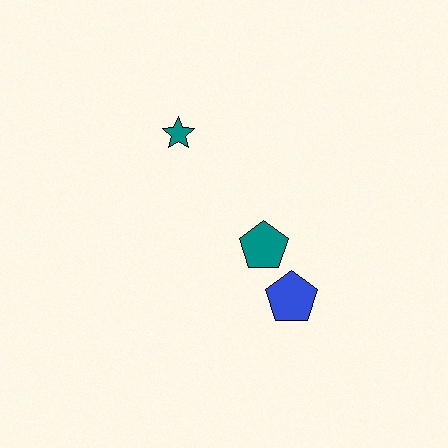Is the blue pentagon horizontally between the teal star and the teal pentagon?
No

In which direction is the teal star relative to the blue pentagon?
The teal star is above the blue pentagon.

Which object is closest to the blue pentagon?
The teal pentagon is closest to the blue pentagon.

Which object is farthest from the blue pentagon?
The teal star is farthest from the blue pentagon.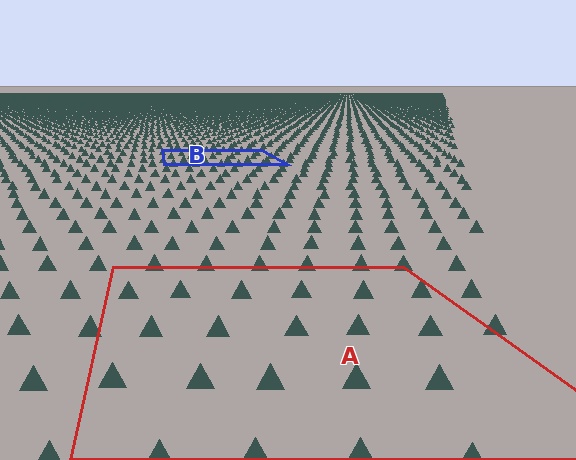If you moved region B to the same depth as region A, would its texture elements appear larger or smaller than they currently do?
They would appear larger. At a closer depth, the same texture elements are projected at a bigger on-screen size.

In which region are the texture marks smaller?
The texture marks are smaller in region B, because it is farther away.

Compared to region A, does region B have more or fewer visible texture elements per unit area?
Region B has more texture elements per unit area — they are packed more densely because it is farther away.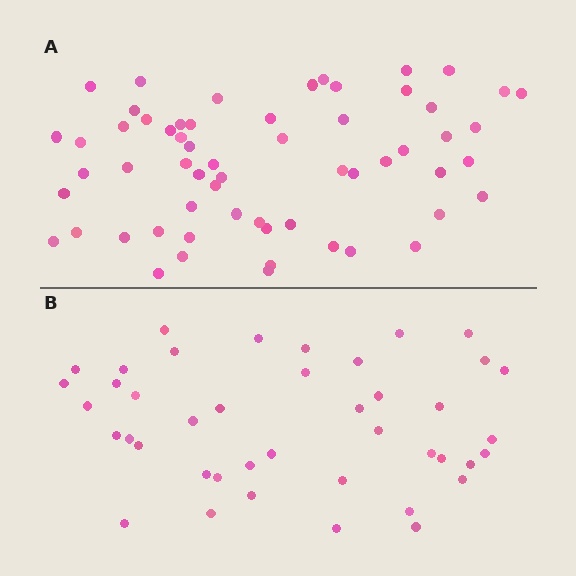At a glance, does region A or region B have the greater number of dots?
Region A (the top region) has more dots.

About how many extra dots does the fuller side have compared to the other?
Region A has approximately 20 more dots than region B.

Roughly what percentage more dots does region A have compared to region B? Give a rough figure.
About 45% more.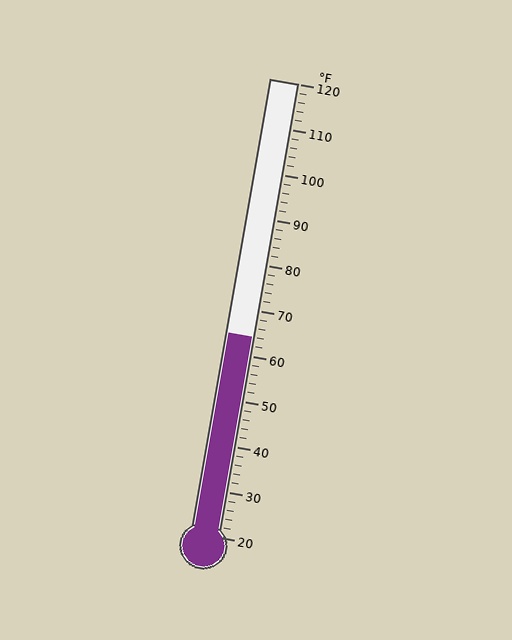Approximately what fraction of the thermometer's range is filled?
The thermometer is filled to approximately 45% of its range.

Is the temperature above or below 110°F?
The temperature is below 110°F.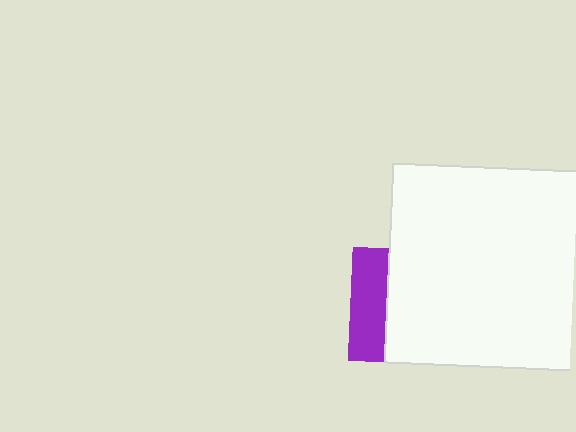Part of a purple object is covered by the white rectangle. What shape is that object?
It is a square.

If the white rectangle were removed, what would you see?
You would see the complete purple square.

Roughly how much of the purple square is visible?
A small part of it is visible (roughly 32%).